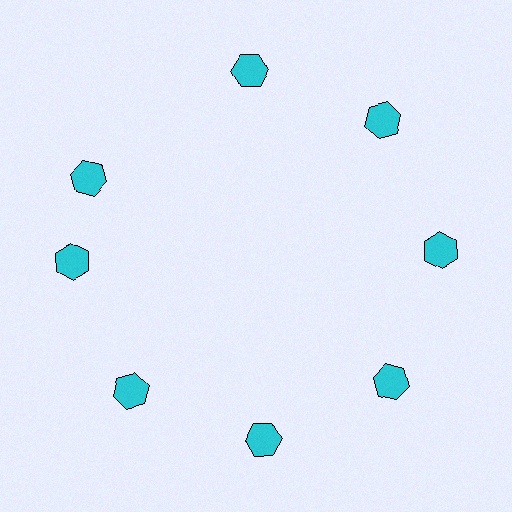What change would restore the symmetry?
The symmetry would be restored by rotating it back into even spacing with its neighbors so that all 8 hexagons sit at equal angles and equal distance from the center.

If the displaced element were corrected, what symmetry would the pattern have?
It would have 8-fold rotational symmetry — the pattern would map onto itself every 45 degrees.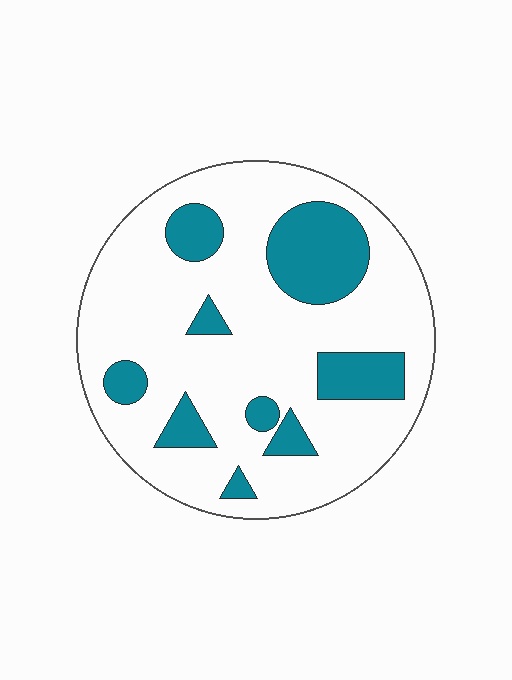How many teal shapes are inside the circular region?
9.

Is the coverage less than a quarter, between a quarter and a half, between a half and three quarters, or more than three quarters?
Less than a quarter.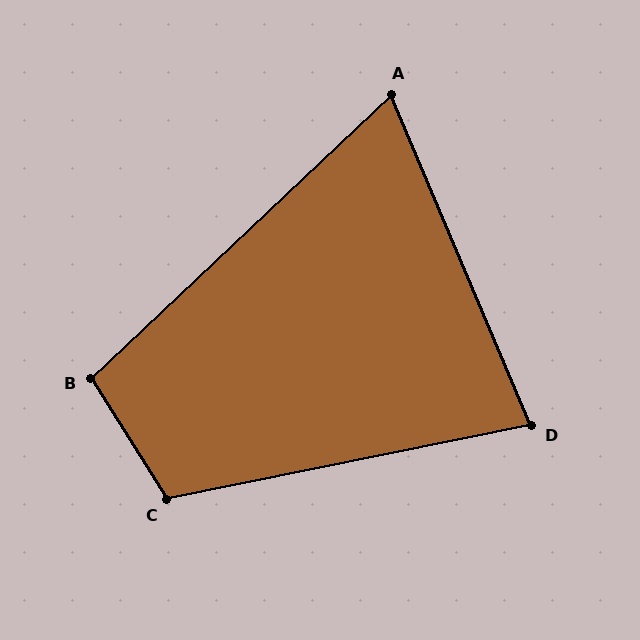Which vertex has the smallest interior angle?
A, at approximately 70 degrees.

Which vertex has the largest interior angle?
C, at approximately 110 degrees.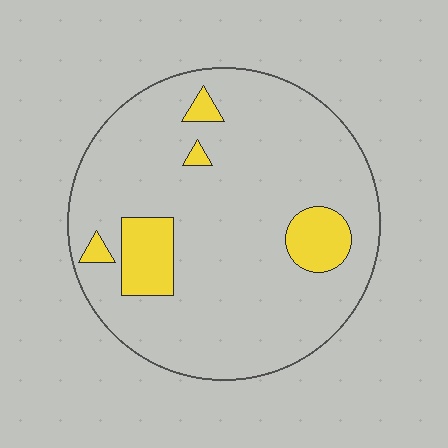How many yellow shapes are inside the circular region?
5.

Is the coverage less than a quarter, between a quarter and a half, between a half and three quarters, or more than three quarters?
Less than a quarter.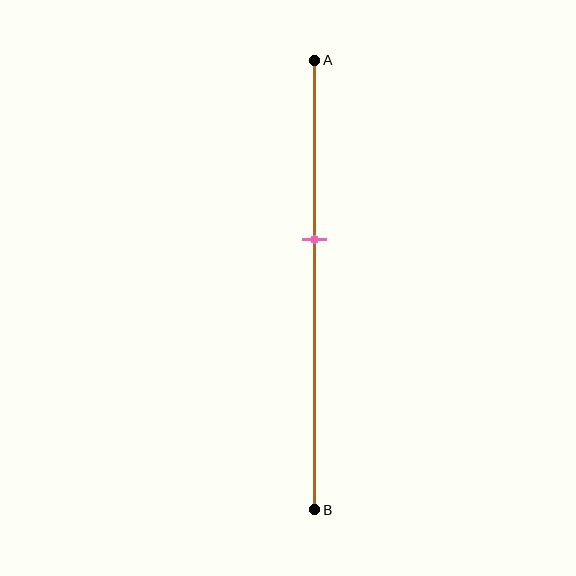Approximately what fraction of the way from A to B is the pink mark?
The pink mark is approximately 40% of the way from A to B.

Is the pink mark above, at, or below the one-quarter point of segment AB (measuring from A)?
The pink mark is below the one-quarter point of segment AB.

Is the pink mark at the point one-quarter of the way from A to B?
No, the mark is at about 40% from A, not at the 25% one-quarter point.